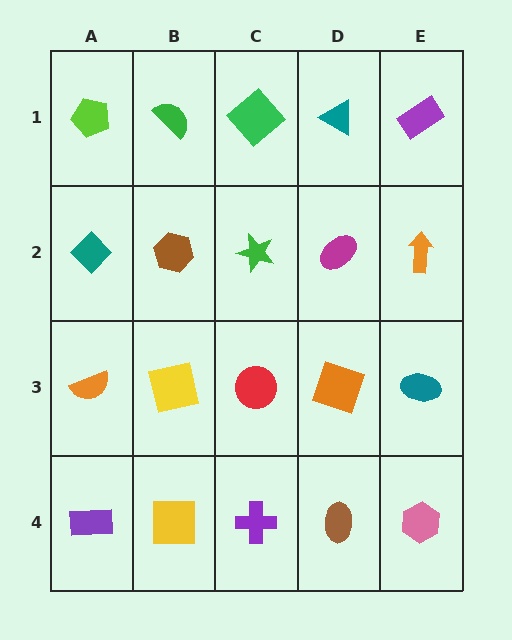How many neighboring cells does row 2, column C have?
4.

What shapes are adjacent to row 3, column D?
A magenta ellipse (row 2, column D), a brown ellipse (row 4, column D), a red circle (row 3, column C), a teal ellipse (row 3, column E).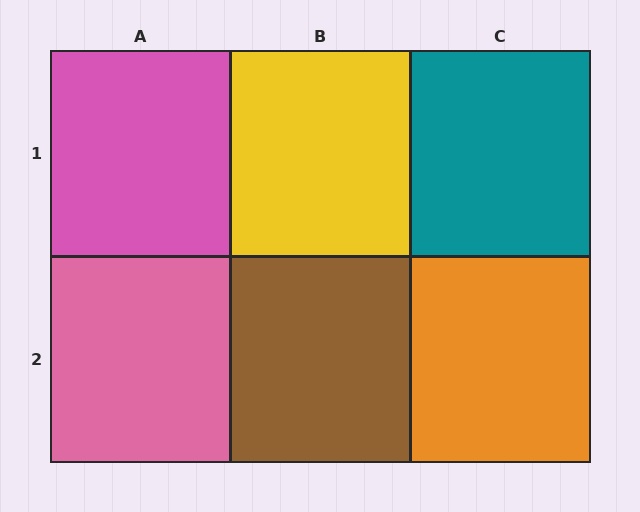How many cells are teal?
1 cell is teal.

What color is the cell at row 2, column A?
Pink.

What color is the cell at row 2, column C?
Orange.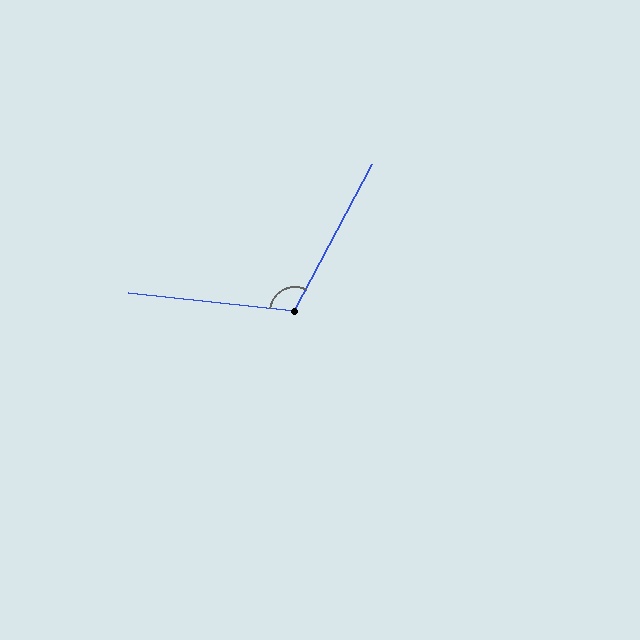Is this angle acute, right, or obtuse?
It is obtuse.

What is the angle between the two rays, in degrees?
Approximately 112 degrees.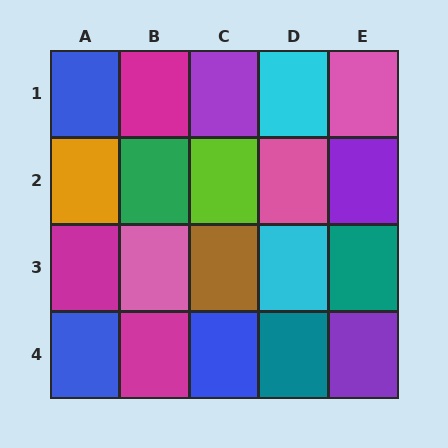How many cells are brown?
1 cell is brown.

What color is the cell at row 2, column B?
Green.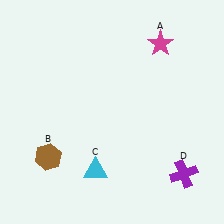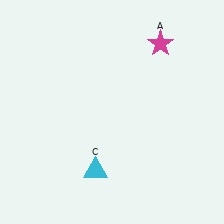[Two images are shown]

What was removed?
The brown hexagon (B), the purple cross (D) were removed in Image 2.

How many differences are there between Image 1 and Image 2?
There are 2 differences between the two images.